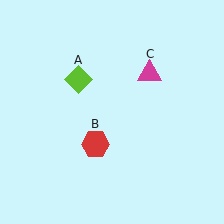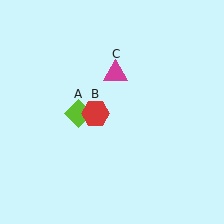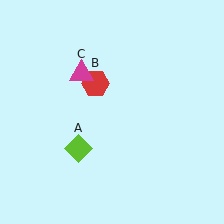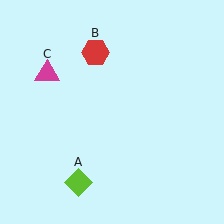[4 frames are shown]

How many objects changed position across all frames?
3 objects changed position: lime diamond (object A), red hexagon (object B), magenta triangle (object C).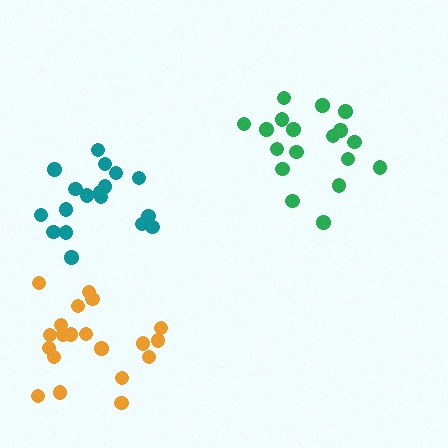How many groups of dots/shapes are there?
There are 3 groups.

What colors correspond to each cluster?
The clusters are colored: green, teal, orange.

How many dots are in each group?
Group 1: 19 dots, Group 2: 18 dots, Group 3: 20 dots (57 total).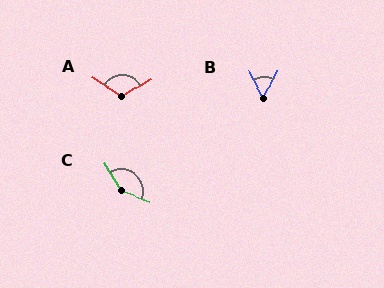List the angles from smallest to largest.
B (56°), A (116°), C (141°).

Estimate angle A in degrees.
Approximately 116 degrees.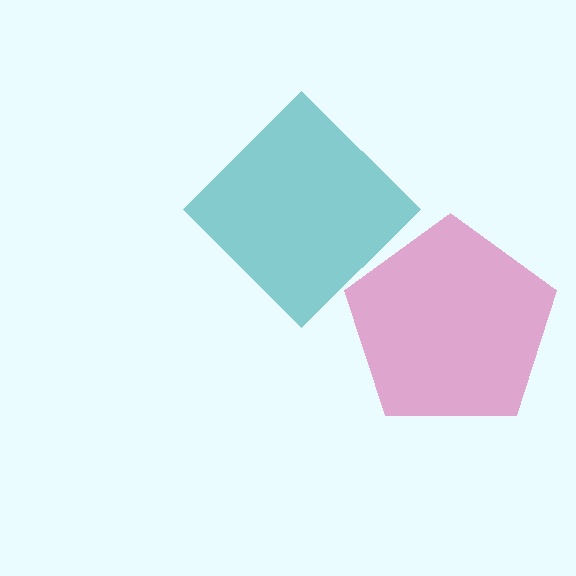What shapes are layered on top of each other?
The layered shapes are: a magenta pentagon, a teal diamond.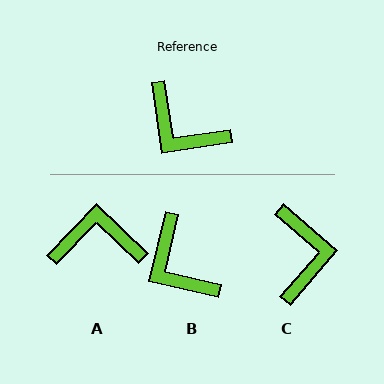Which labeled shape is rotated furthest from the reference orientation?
A, about 142 degrees away.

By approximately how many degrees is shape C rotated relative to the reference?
Approximately 131 degrees counter-clockwise.